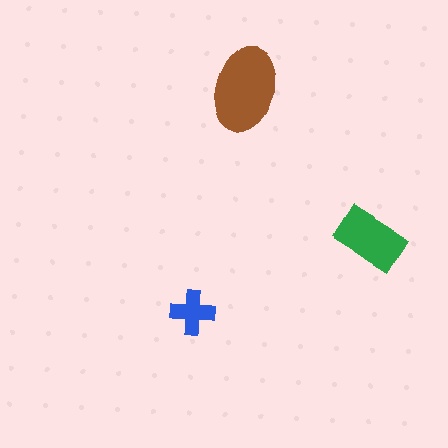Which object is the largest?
The brown ellipse.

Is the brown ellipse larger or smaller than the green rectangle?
Larger.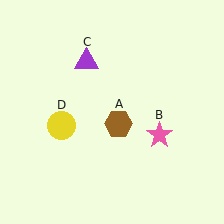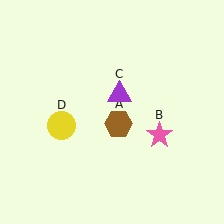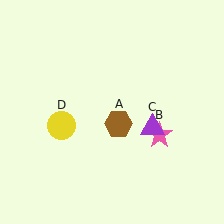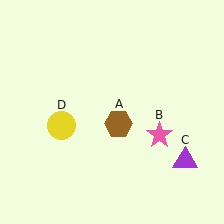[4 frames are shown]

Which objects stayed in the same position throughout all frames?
Brown hexagon (object A) and pink star (object B) and yellow circle (object D) remained stationary.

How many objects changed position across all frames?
1 object changed position: purple triangle (object C).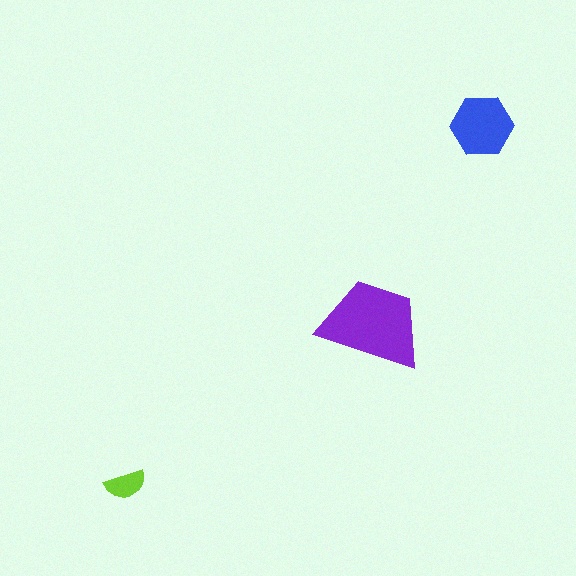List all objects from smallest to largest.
The lime semicircle, the blue hexagon, the purple trapezoid.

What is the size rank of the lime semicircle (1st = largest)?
3rd.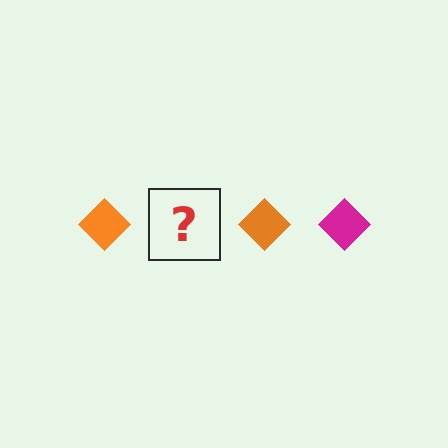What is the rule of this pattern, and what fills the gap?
The rule is that the pattern cycles through orange, magenta diamonds. The gap should be filled with a magenta diamond.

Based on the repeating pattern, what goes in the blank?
The blank should be a magenta diamond.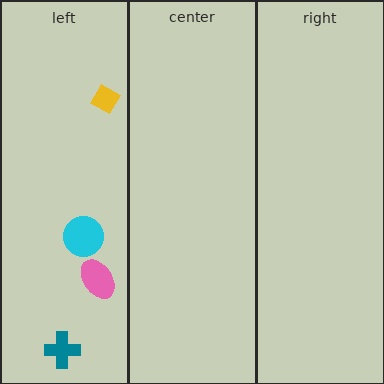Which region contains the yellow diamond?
The left region.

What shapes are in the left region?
The cyan circle, the pink ellipse, the yellow diamond, the teal cross.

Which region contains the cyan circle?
The left region.